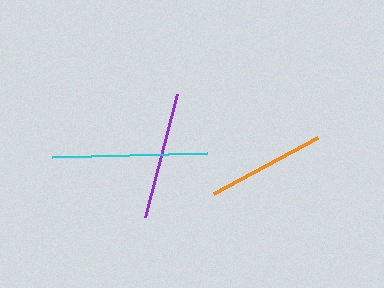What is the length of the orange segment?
The orange segment is approximately 118 pixels long.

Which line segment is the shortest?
The orange line is the shortest at approximately 118 pixels.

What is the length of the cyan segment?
The cyan segment is approximately 155 pixels long.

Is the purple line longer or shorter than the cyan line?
The cyan line is longer than the purple line.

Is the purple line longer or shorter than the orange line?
The purple line is longer than the orange line.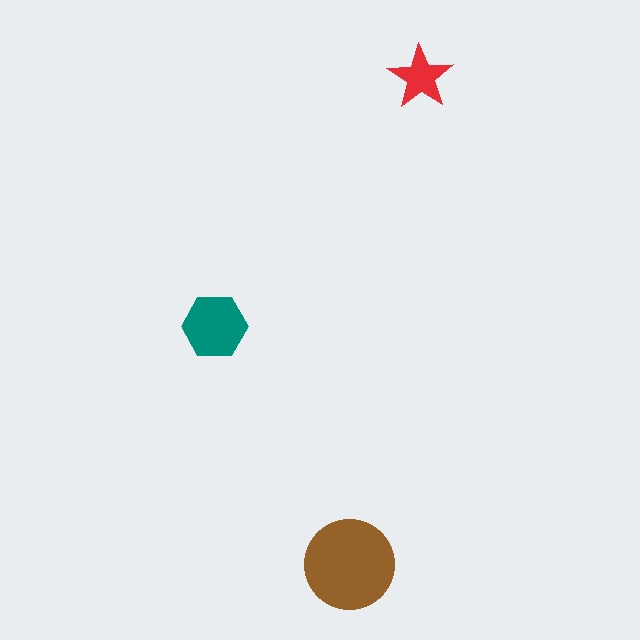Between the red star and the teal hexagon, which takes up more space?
The teal hexagon.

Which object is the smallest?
The red star.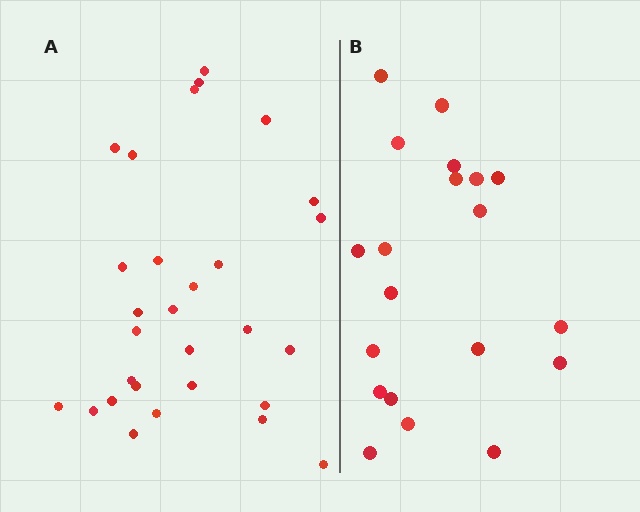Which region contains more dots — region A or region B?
Region A (the left region) has more dots.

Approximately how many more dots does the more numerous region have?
Region A has roughly 8 or so more dots than region B.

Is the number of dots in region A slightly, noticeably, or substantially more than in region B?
Region A has substantially more. The ratio is roughly 1.4 to 1.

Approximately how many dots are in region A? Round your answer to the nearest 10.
About 30 dots. (The exact count is 29, which rounds to 30.)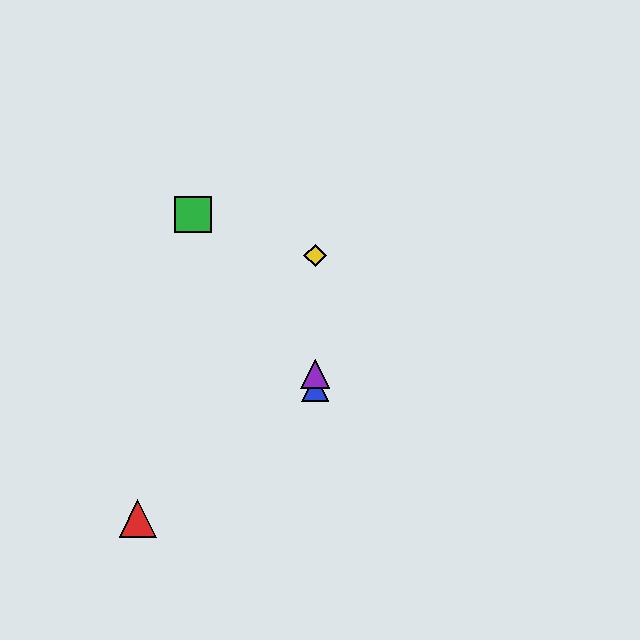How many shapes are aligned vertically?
3 shapes (the blue triangle, the yellow diamond, the purple triangle) are aligned vertically.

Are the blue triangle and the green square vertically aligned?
No, the blue triangle is at x≈315 and the green square is at x≈193.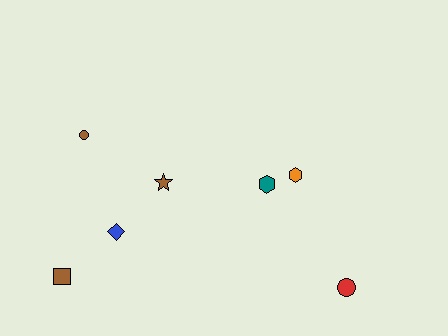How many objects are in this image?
There are 7 objects.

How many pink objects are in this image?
There are no pink objects.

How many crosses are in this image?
There are no crosses.